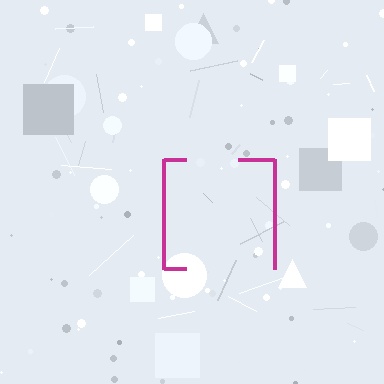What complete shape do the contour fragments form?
The contour fragments form a square.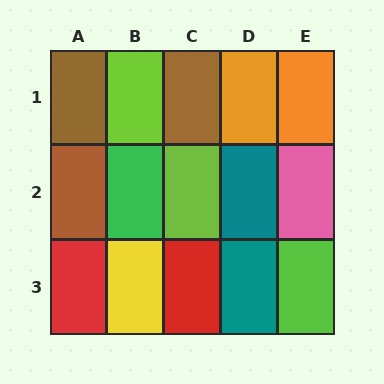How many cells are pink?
1 cell is pink.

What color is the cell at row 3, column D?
Teal.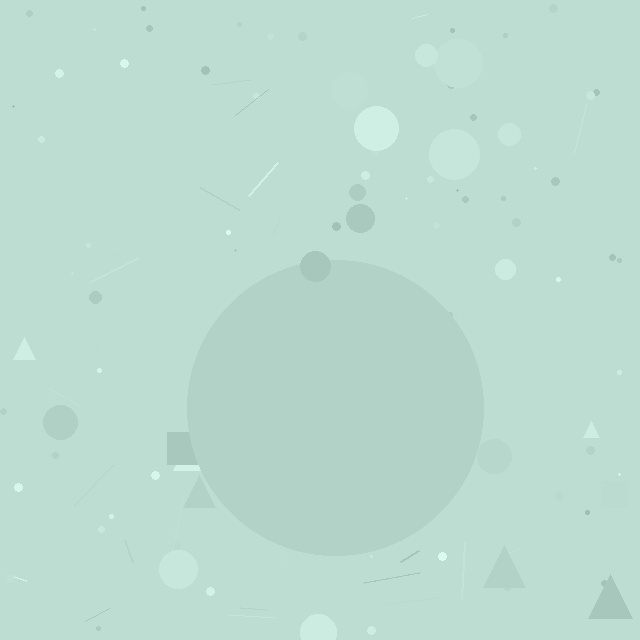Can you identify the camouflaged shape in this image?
The camouflaged shape is a circle.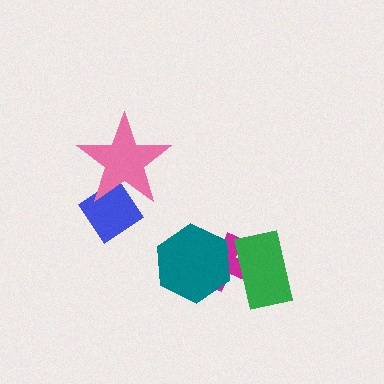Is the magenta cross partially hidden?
Yes, it is partially covered by another shape.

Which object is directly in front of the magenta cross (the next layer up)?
The green rectangle is directly in front of the magenta cross.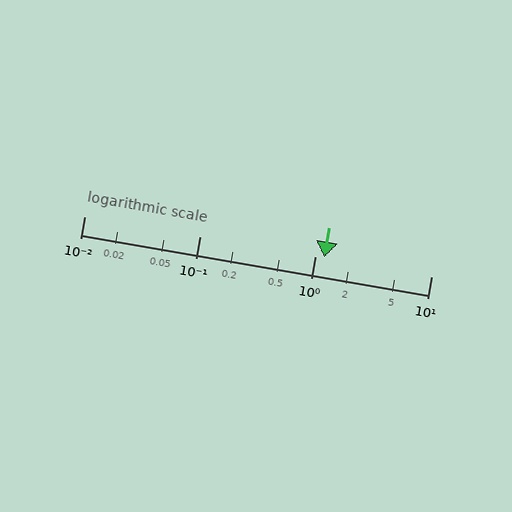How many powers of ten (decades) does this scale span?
The scale spans 3 decades, from 0.01 to 10.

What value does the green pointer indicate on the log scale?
The pointer indicates approximately 1.2.